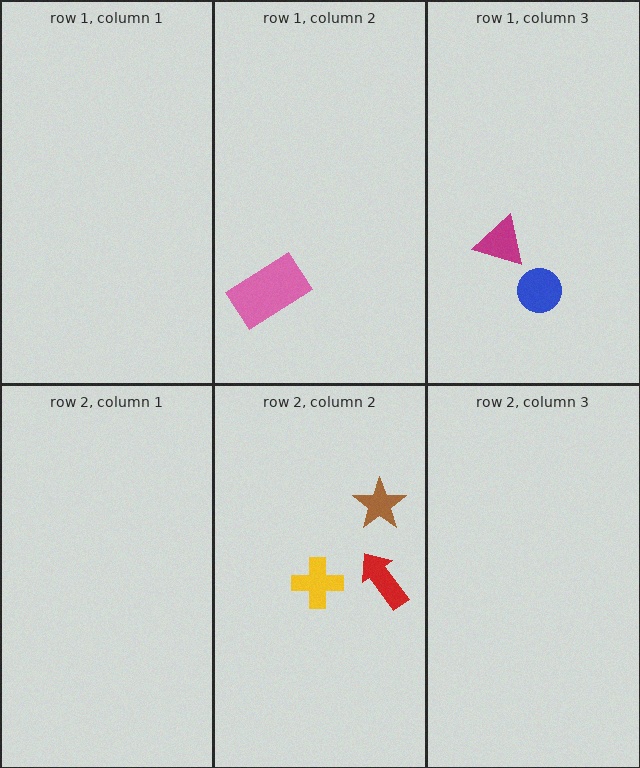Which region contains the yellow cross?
The row 2, column 2 region.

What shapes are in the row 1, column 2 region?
The pink rectangle.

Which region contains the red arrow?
The row 2, column 2 region.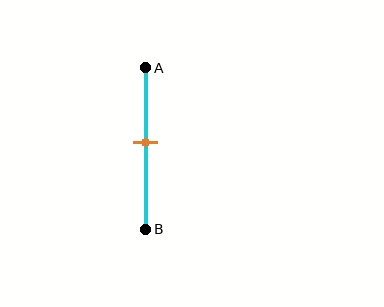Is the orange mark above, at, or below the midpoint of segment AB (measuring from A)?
The orange mark is above the midpoint of segment AB.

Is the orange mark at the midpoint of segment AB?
No, the mark is at about 45% from A, not at the 50% midpoint.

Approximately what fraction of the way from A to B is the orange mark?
The orange mark is approximately 45% of the way from A to B.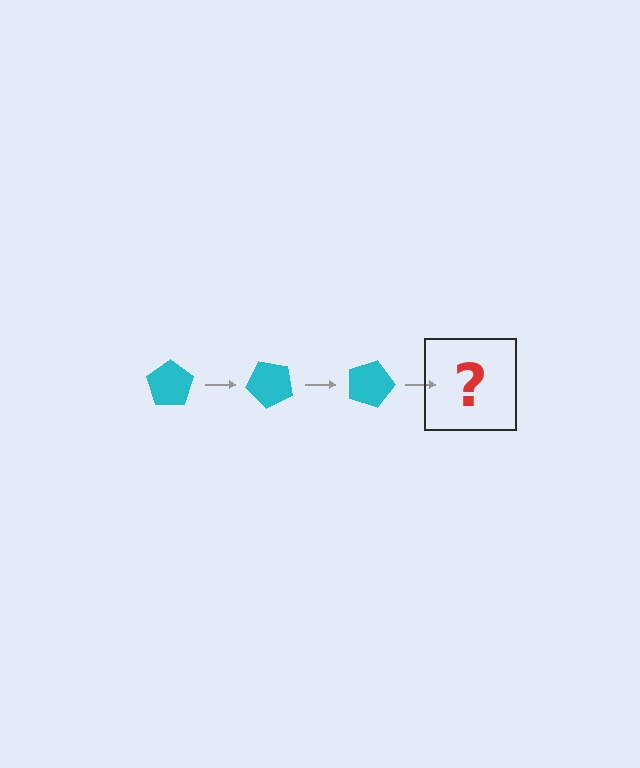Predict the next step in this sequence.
The next step is a cyan pentagon rotated 135 degrees.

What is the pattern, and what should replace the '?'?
The pattern is that the pentagon rotates 45 degrees each step. The '?' should be a cyan pentagon rotated 135 degrees.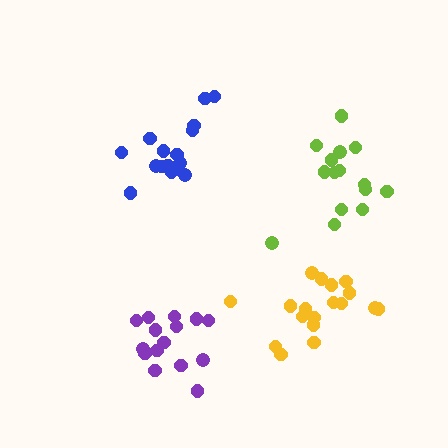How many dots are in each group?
Group 1: 15 dots, Group 2: 15 dots, Group 3: 16 dots, Group 4: 18 dots (64 total).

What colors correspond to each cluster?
The clusters are colored: purple, lime, blue, yellow.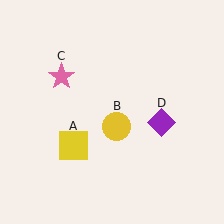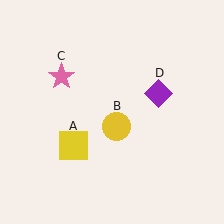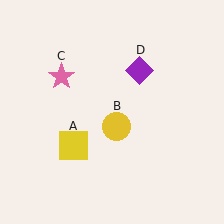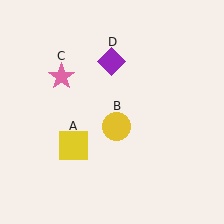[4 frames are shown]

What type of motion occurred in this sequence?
The purple diamond (object D) rotated counterclockwise around the center of the scene.